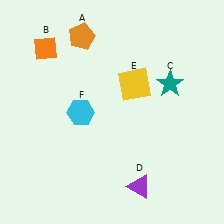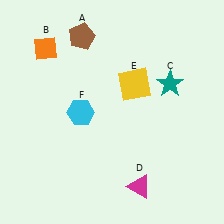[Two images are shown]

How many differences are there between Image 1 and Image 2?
There are 2 differences between the two images.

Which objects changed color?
A changed from orange to brown. D changed from purple to magenta.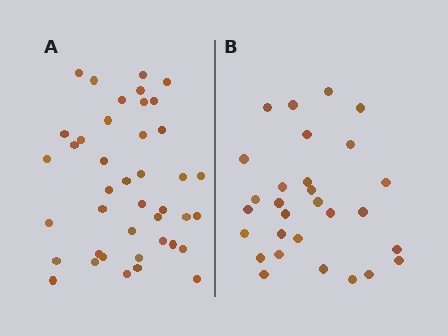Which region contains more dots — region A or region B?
Region A (the left region) has more dots.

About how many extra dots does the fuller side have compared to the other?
Region A has roughly 12 or so more dots than region B.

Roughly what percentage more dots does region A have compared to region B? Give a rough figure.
About 40% more.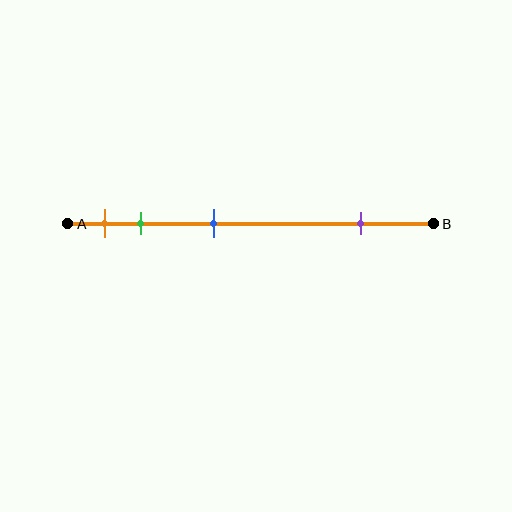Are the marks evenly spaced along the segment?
No, the marks are not evenly spaced.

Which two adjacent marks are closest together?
The orange and green marks are the closest adjacent pair.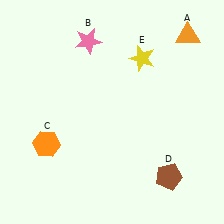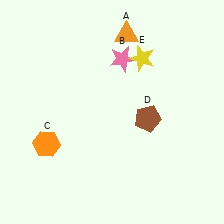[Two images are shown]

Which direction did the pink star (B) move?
The pink star (B) moved right.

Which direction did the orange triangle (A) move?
The orange triangle (A) moved left.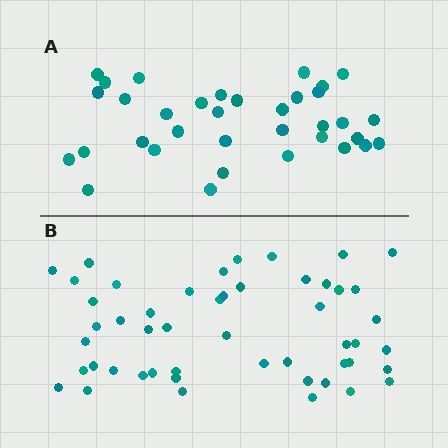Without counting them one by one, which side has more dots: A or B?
Region B (the bottom region) has more dots.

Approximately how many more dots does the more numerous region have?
Region B has approximately 15 more dots than region A.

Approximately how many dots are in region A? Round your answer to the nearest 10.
About 40 dots. (The exact count is 35, which rounds to 40.)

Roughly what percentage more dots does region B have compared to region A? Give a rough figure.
About 45% more.